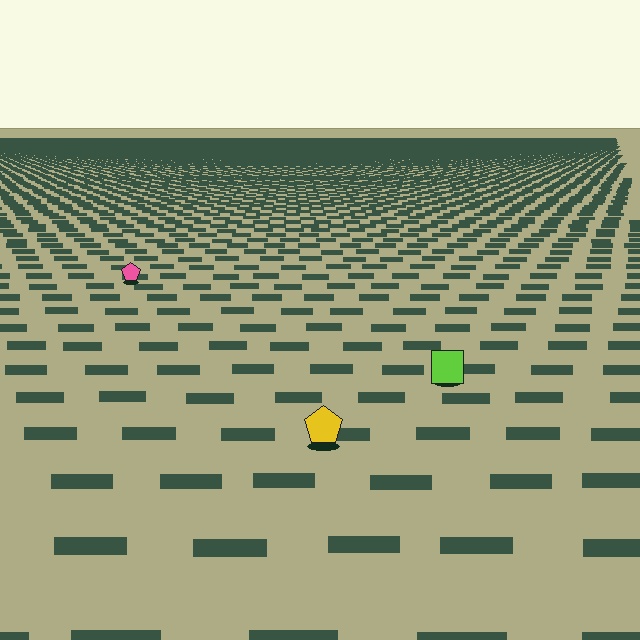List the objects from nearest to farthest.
From nearest to farthest: the yellow pentagon, the lime square, the pink pentagon.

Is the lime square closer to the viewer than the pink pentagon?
Yes. The lime square is closer — you can tell from the texture gradient: the ground texture is coarser near it.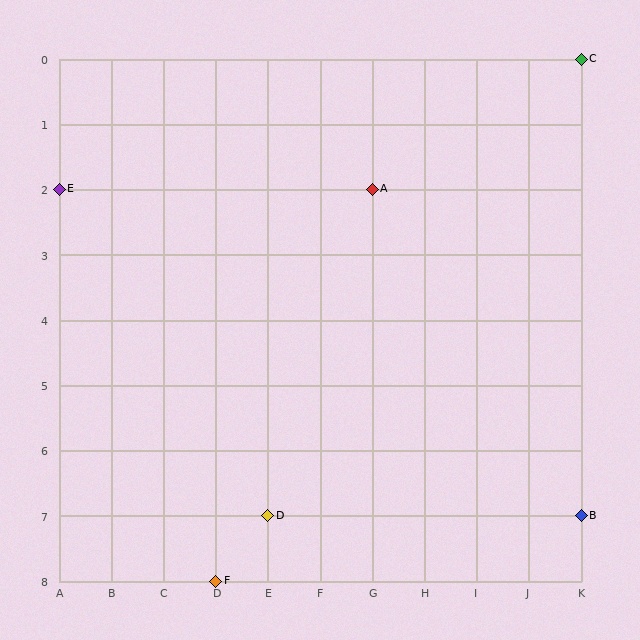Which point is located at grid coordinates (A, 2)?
Point E is at (A, 2).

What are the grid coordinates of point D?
Point D is at grid coordinates (E, 7).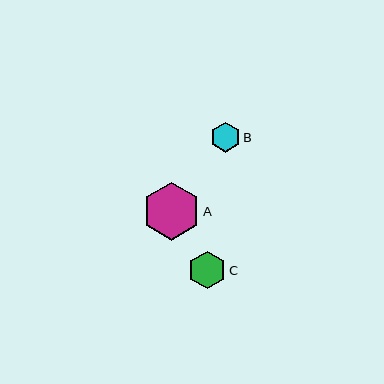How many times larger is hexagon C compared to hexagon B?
Hexagon C is approximately 1.3 times the size of hexagon B.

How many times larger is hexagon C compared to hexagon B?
Hexagon C is approximately 1.3 times the size of hexagon B.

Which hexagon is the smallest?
Hexagon B is the smallest with a size of approximately 29 pixels.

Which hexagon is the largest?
Hexagon A is the largest with a size of approximately 58 pixels.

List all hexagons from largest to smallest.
From largest to smallest: A, C, B.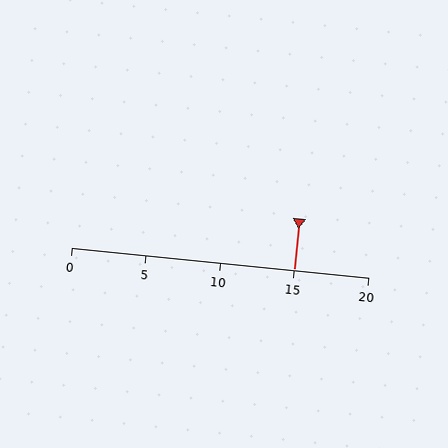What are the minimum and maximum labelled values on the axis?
The axis runs from 0 to 20.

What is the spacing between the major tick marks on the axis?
The major ticks are spaced 5 apart.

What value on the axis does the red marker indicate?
The marker indicates approximately 15.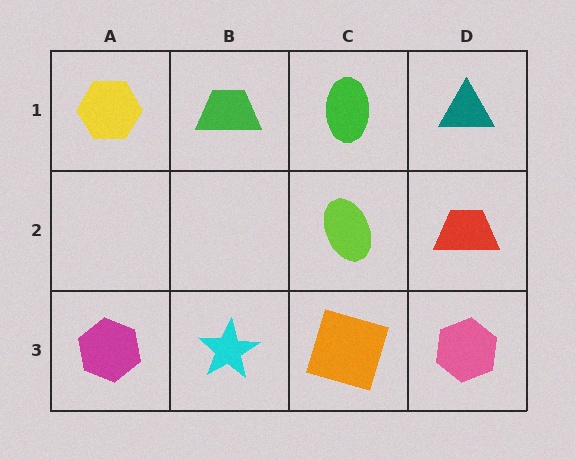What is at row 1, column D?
A teal triangle.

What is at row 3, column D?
A pink hexagon.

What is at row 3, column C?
An orange square.